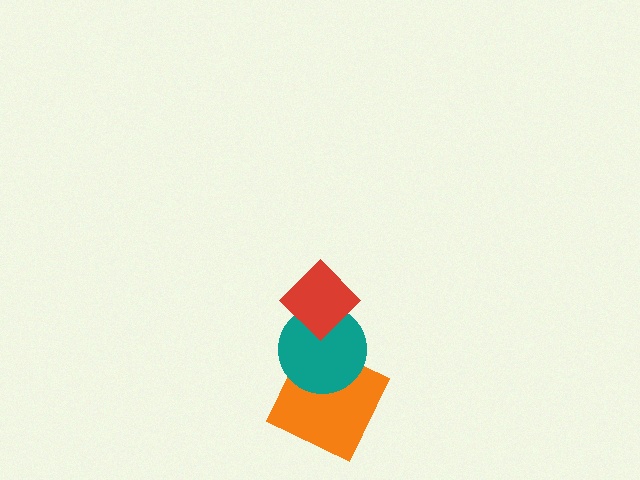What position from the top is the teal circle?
The teal circle is 2nd from the top.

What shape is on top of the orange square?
The teal circle is on top of the orange square.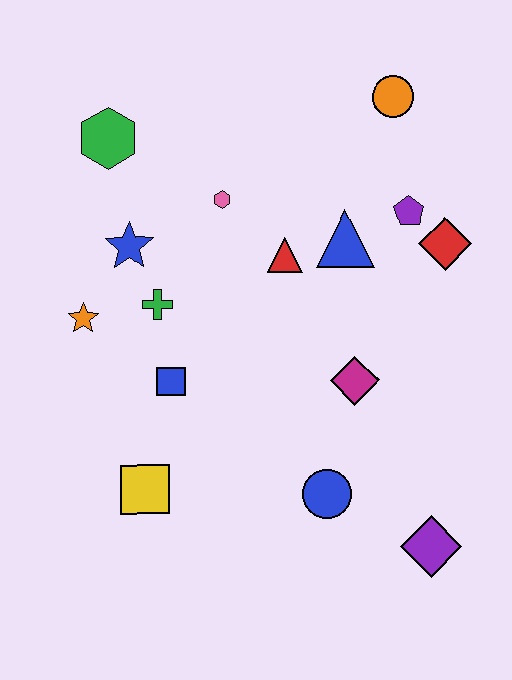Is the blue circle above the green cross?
No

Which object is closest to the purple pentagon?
The red diamond is closest to the purple pentagon.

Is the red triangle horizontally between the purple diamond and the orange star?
Yes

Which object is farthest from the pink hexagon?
The purple diamond is farthest from the pink hexagon.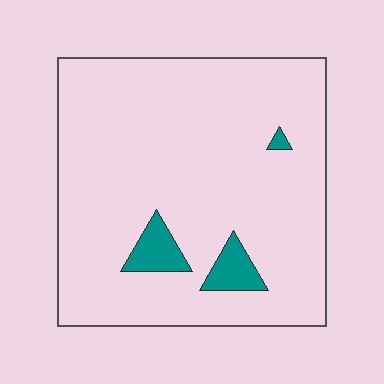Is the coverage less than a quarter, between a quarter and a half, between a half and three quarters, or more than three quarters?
Less than a quarter.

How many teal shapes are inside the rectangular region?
3.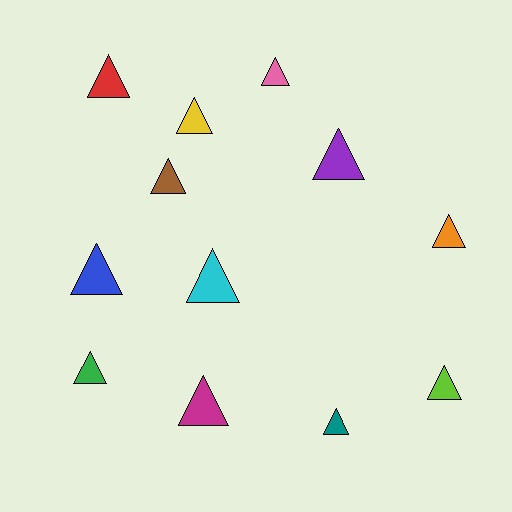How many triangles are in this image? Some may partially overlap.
There are 12 triangles.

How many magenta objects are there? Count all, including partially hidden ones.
There is 1 magenta object.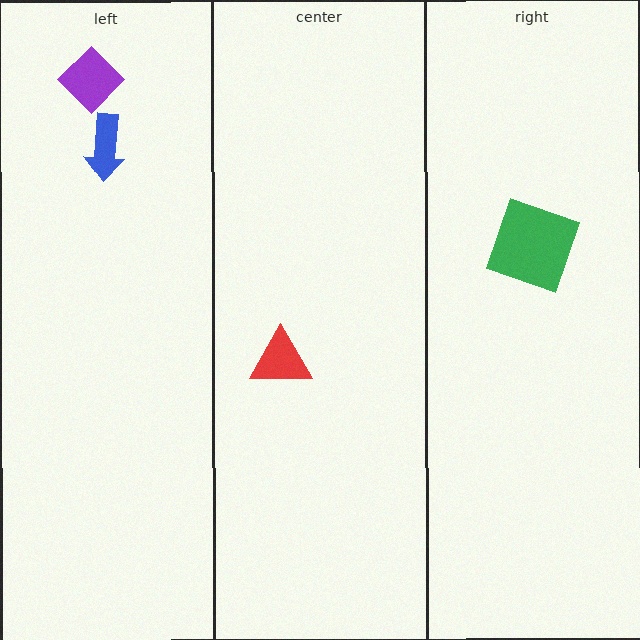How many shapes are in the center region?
1.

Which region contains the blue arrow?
The left region.